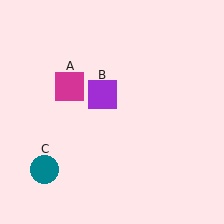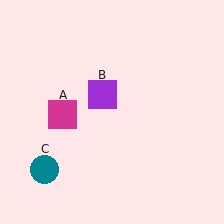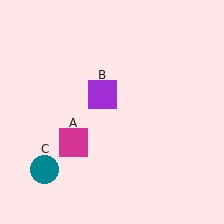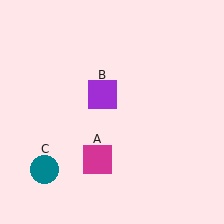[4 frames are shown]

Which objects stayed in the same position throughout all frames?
Purple square (object B) and teal circle (object C) remained stationary.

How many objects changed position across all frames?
1 object changed position: magenta square (object A).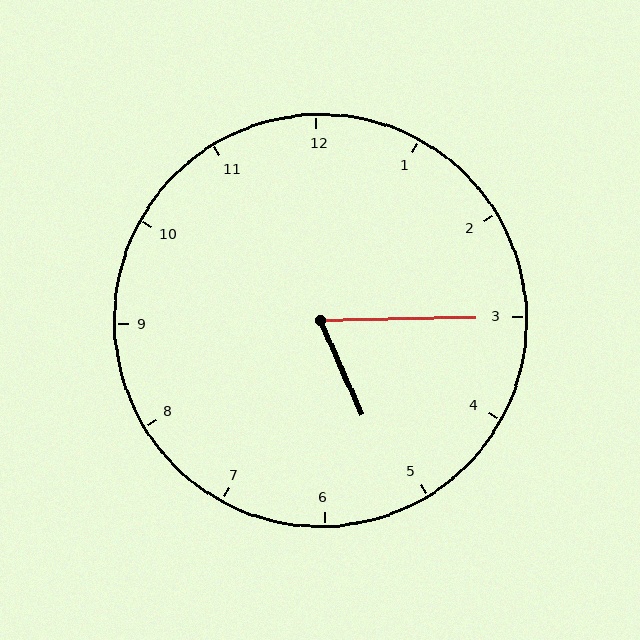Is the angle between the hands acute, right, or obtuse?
It is acute.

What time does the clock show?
5:15.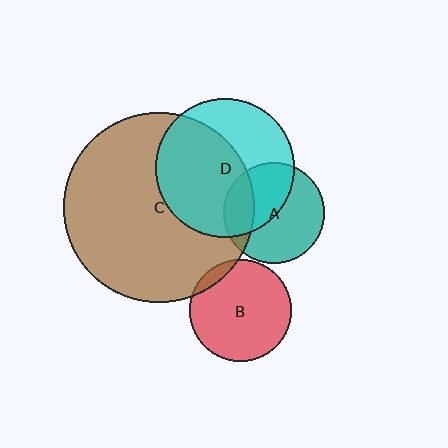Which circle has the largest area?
Circle C (brown).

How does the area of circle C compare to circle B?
Approximately 3.5 times.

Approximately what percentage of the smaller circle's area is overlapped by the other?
Approximately 20%.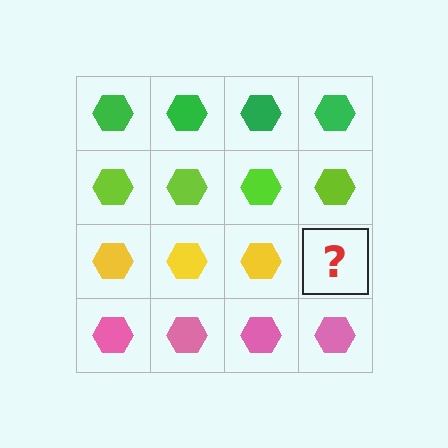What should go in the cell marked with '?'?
The missing cell should contain a yellow hexagon.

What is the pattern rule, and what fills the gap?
The rule is that each row has a consistent color. The gap should be filled with a yellow hexagon.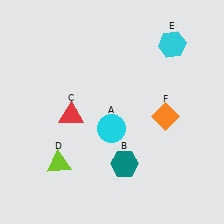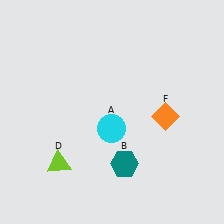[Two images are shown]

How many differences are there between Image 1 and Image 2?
There are 2 differences between the two images.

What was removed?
The red triangle (C), the cyan hexagon (E) were removed in Image 2.